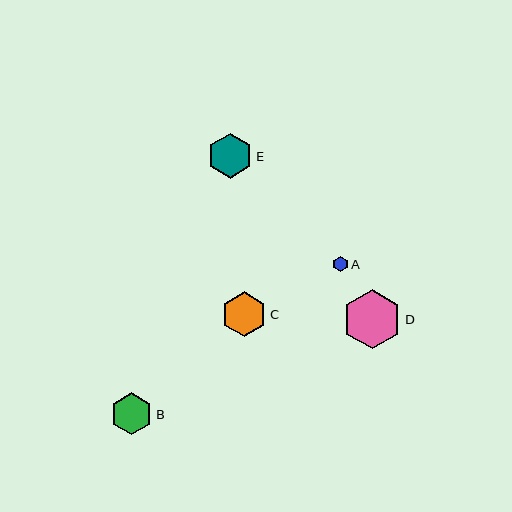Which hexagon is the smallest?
Hexagon A is the smallest with a size of approximately 15 pixels.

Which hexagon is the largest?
Hexagon D is the largest with a size of approximately 59 pixels.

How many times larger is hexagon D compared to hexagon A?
Hexagon D is approximately 3.9 times the size of hexagon A.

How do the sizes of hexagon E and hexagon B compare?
Hexagon E and hexagon B are approximately the same size.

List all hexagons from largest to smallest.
From largest to smallest: D, E, C, B, A.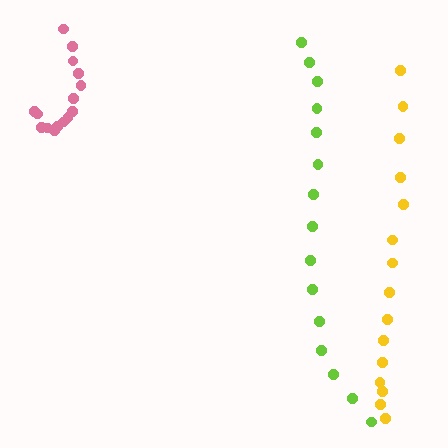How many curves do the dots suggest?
There are 3 distinct paths.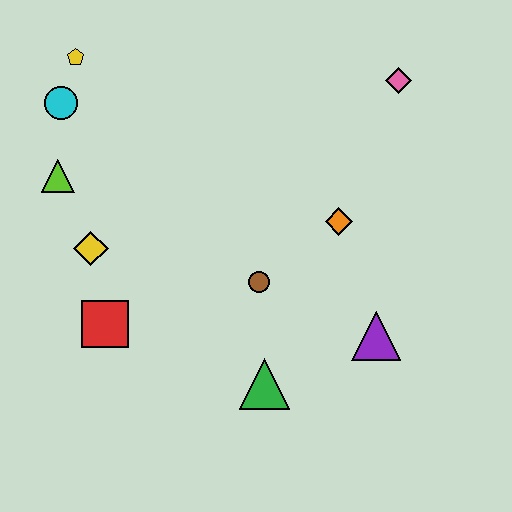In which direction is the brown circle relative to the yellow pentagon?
The brown circle is below the yellow pentagon.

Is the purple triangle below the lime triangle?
Yes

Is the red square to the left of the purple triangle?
Yes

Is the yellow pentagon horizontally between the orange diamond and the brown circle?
No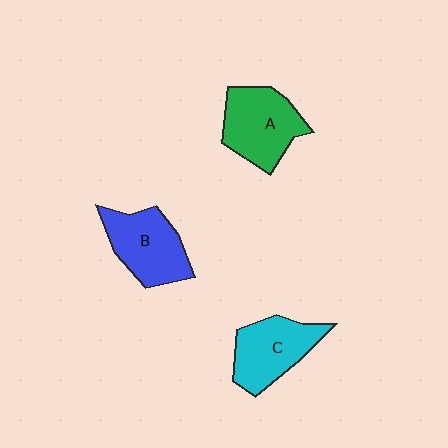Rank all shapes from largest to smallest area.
From largest to smallest: A (green), B (blue), C (cyan).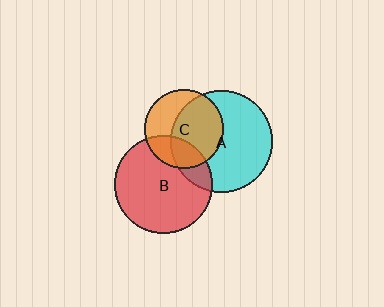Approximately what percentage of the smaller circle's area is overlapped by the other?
Approximately 60%.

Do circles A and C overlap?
Yes.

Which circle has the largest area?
Circle A (cyan).